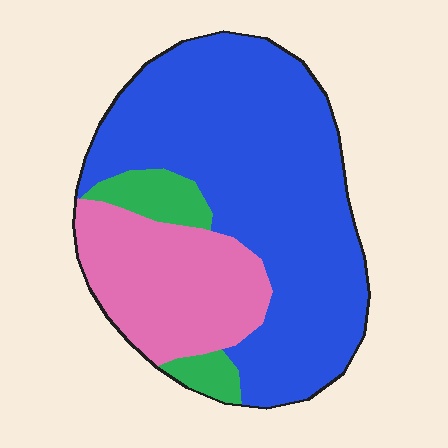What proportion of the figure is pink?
Pink takes up about one quarter (1/4) of the figure.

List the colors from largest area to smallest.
From largest to smallest: blue, pink, green.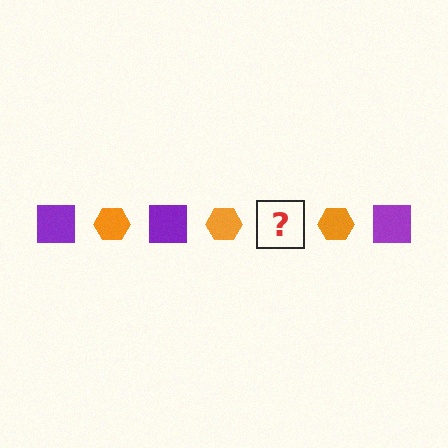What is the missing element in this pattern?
The missing element is a purple square.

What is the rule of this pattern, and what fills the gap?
The rule is that the pattern alternates between purple square and orange hexagon. The gap should be filled with a purple square.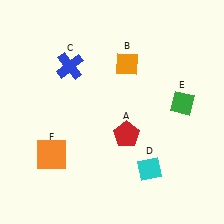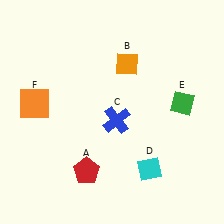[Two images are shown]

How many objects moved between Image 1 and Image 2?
3 objects moved between the two images.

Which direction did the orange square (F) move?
The orange square (F) moved up.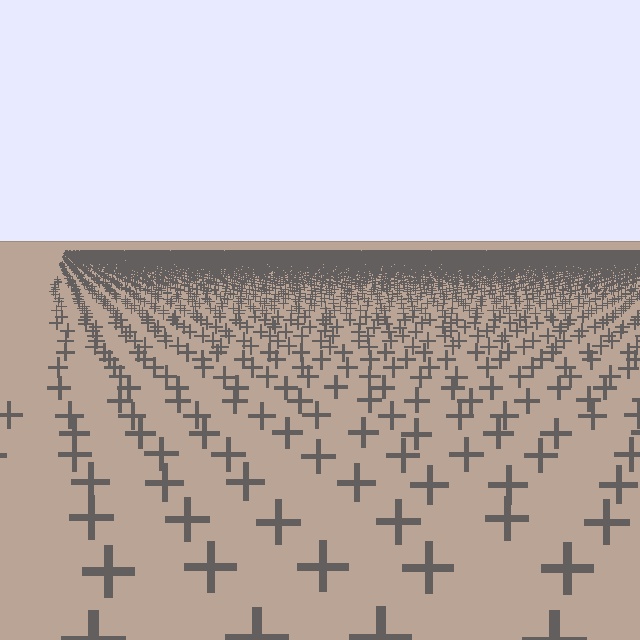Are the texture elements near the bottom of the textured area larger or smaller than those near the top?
Larger. Near the bottom, elements are closer to the viewer and appear at a bigger on-screen size.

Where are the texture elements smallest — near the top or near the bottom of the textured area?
Near the top.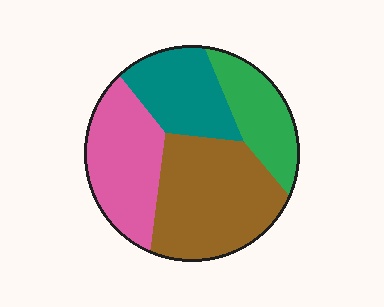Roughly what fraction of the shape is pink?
Pink covers roughly 25% of the shape.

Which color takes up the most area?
Brown, at roughly 35%.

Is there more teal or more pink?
Pink.